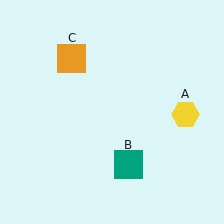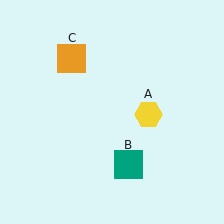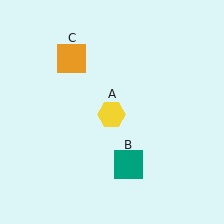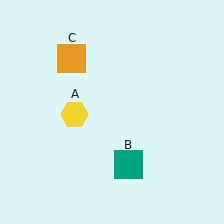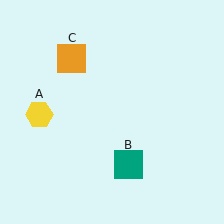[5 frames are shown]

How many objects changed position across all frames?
1 object changed position: yellow hexagon (object A).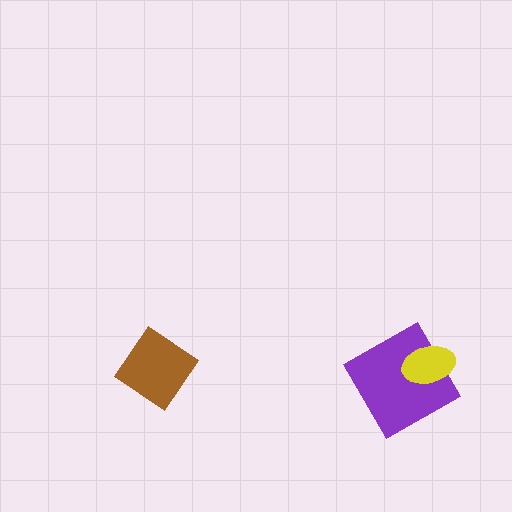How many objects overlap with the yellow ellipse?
1 object overlaps with the yellow ellipse.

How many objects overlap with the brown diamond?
0 objects overlap with the brown diamond.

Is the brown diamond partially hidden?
No, no other shape covers it.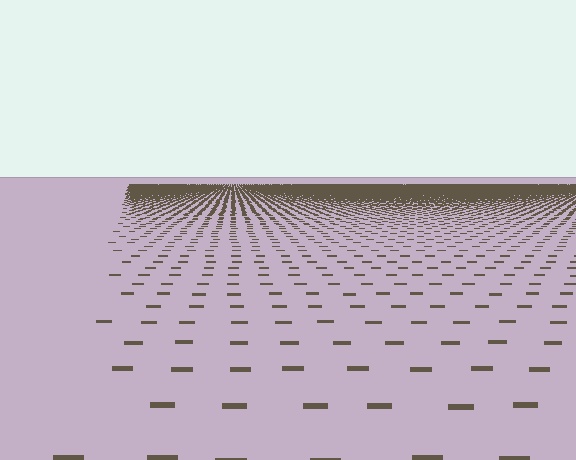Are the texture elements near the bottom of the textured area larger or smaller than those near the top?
Larger. Near the bottom, elements are closer to the viewer and appear at a bigger on-screen size.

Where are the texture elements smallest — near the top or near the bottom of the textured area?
Near the top.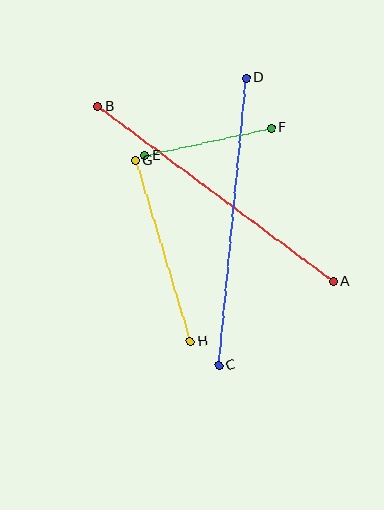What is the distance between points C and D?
The distance is approximately 289 pixels.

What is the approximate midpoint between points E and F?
The midpoint is at approximately (208, 142) pixels.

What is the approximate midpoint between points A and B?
The midpoint is at approximately (216, 194) pixels.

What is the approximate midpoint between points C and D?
The midpoint is at approximately (232, 222) pixels.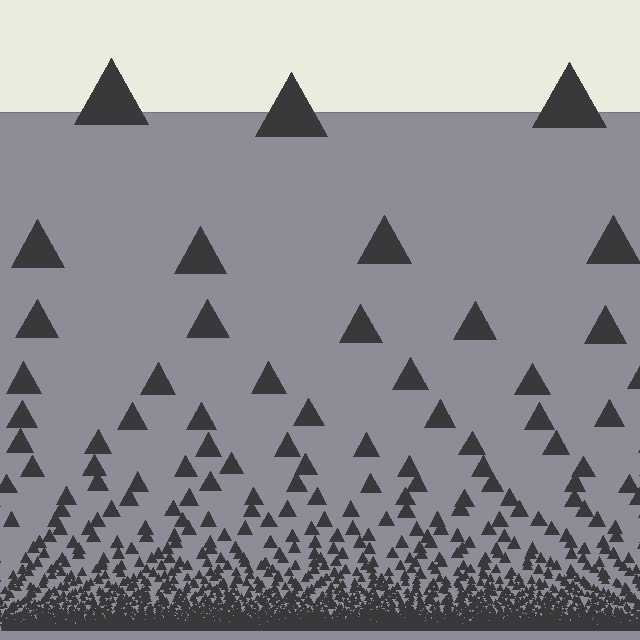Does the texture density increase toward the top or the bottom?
Density increases toward the bottom.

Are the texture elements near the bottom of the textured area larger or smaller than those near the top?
Smaller. The gradient is inverted — elements near the bottom are smaller and denser.